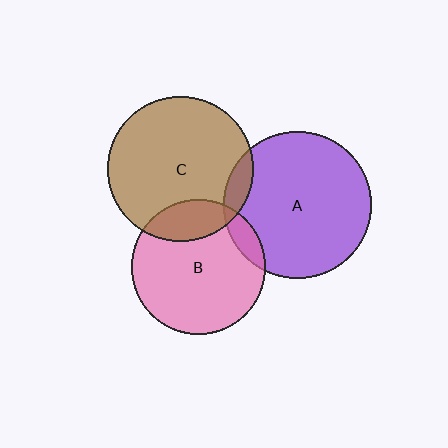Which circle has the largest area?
Circle A (purple).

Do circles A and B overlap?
Yes.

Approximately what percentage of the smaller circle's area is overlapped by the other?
Approximately 10%.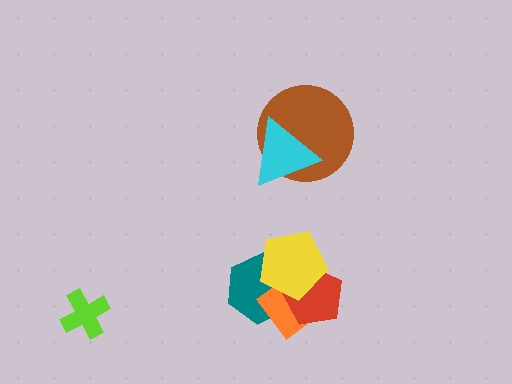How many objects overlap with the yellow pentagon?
3 objects overlap with the yellow pentagon.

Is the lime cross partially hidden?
No, no other shape covers it.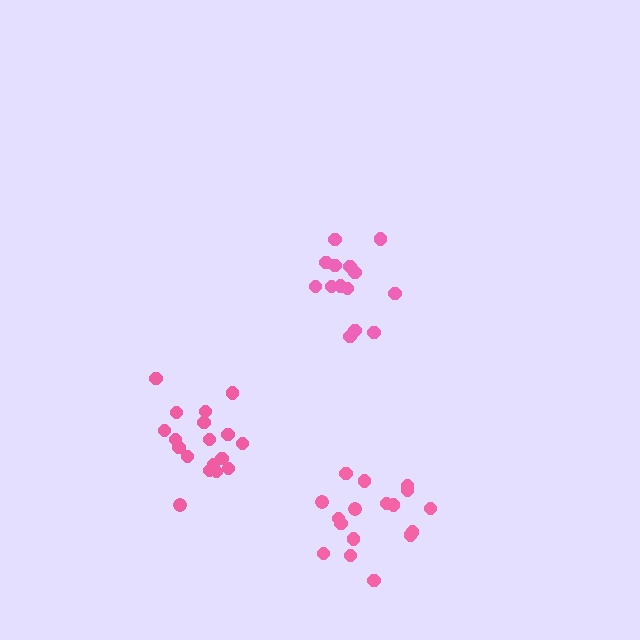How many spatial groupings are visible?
There are 3 spatial groupings.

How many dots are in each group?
Group 1: 18 dots, Group 2: 17 dots, Group 3: 14 dots (49 total).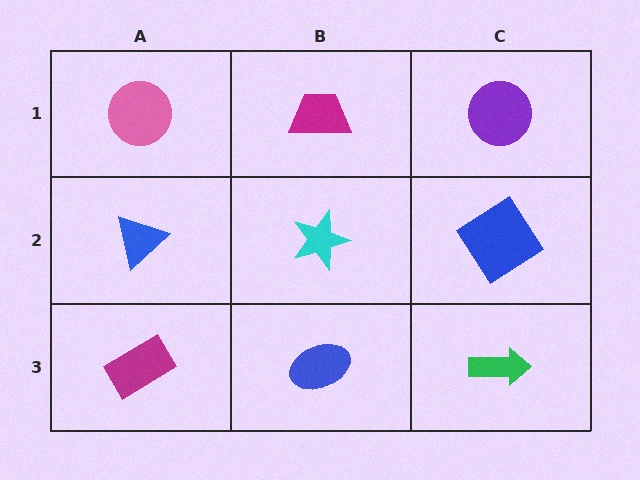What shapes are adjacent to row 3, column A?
A blue triangle (row 2, column A), a blue ellipse (row 3, column B).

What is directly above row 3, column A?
A blue triangle.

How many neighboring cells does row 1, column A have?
2.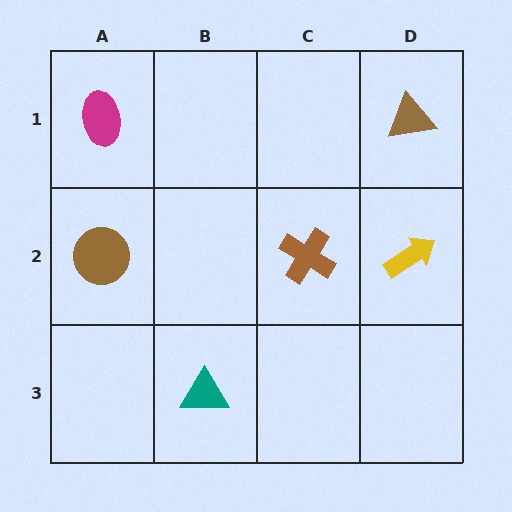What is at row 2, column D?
A yellow arrow.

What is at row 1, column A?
A magenta ellipse.